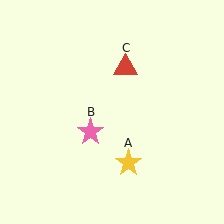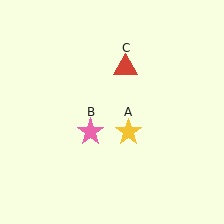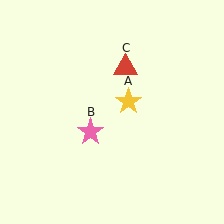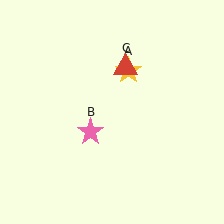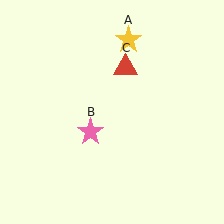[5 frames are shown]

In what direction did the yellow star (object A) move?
The yellow star (object A) moved up.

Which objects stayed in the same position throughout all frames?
Pink star (object B) and red triangle (object C) remained stationary.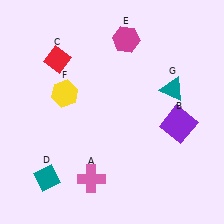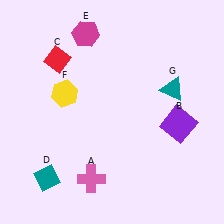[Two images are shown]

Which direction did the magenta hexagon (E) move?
The magenta hexagon (E) moved left.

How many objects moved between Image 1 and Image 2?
1 object moved between the two images.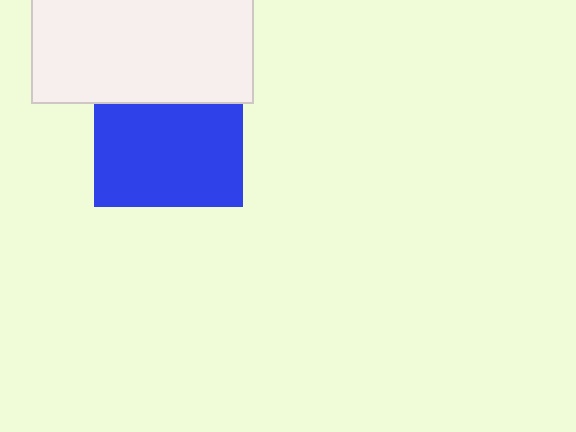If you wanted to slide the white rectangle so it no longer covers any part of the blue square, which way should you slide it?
Slide it up — that is the most direct way to separate the two shapes.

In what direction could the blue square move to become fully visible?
The blue square could move down. That would shift it out from behind the white rectangle entirely.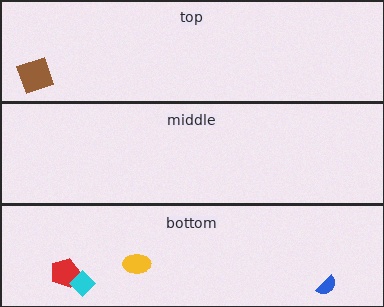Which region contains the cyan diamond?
The bottom region.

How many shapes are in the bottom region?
4.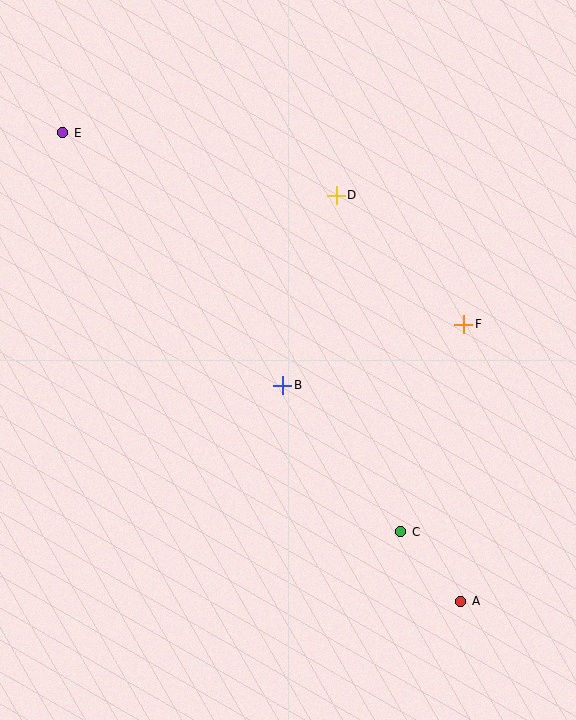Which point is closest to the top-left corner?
Point E is closest to the top-left corner.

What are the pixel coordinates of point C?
Point C is at (401, 532).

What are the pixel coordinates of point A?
Point A is at (461, 601).